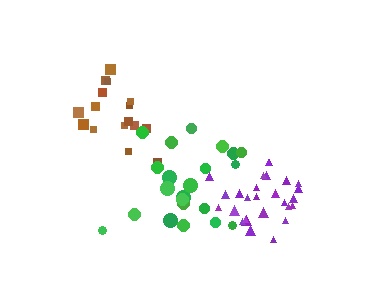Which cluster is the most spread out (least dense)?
Green.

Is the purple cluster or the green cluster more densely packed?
Purple.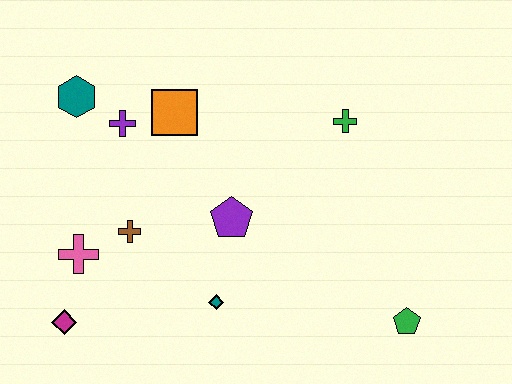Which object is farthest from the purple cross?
The green pentagon is farthest from the purple cross.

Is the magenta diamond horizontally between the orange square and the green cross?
No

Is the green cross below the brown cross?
No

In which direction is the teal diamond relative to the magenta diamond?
The teal diamond is to the right of the magenta diamond.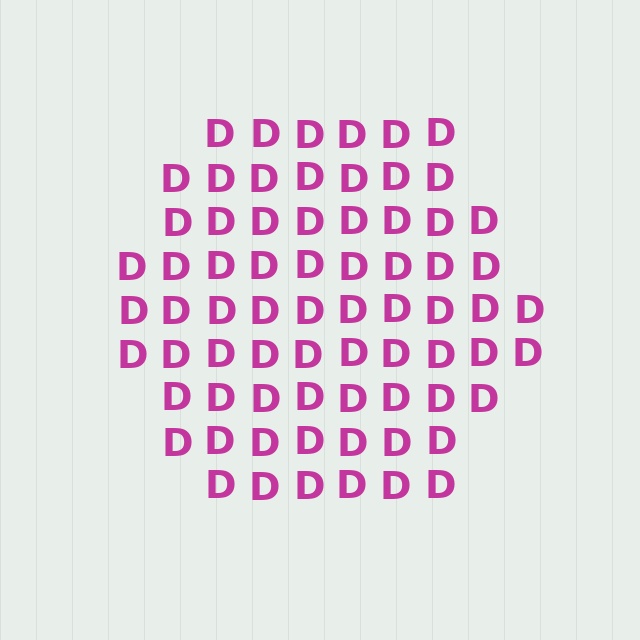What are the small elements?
The small elements are letter D's.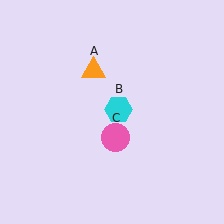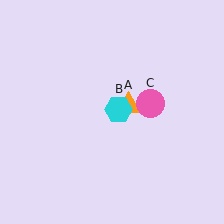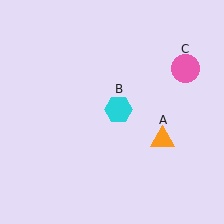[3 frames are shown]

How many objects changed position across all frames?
2 objects changed position: orange triangle (object A), pink circle (object C).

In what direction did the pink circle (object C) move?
The pink circle (object C) moved up and to the right.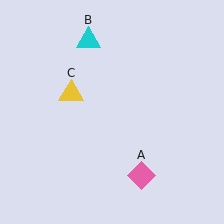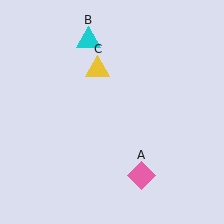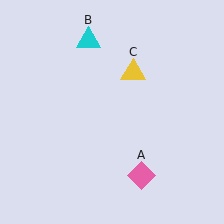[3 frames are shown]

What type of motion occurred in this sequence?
The yellow triangle (object C) rotated clockwise around the center of the scene.